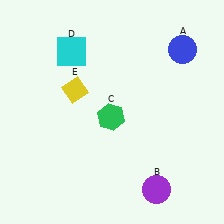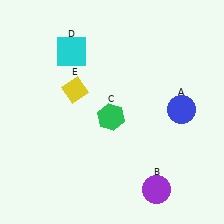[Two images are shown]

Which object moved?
The blue circle (A) moved down.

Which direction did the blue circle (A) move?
The blue circle (A) moved down.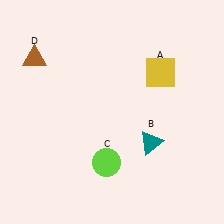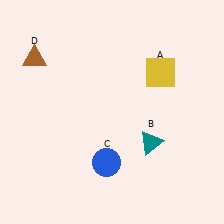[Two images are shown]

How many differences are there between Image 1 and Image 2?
There is 1 difference between the two images.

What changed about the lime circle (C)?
In Image 1, C is lime. In Image 2, it changed to blue.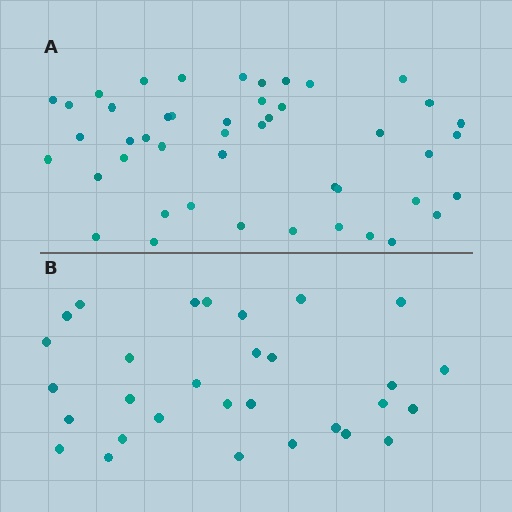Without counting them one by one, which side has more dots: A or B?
Region A (the top region) has more dots.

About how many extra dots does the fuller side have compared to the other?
Region A has approximately 15 more dots than region B.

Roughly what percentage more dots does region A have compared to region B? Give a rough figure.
About 55% more.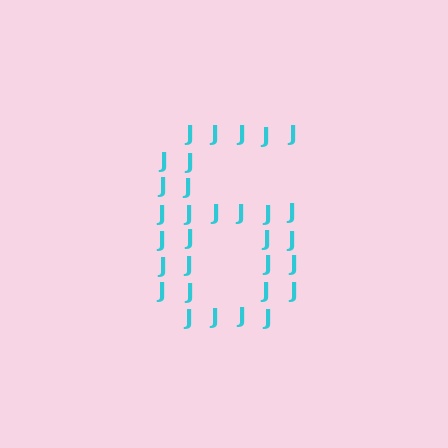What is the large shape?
The large shape is the digit 6.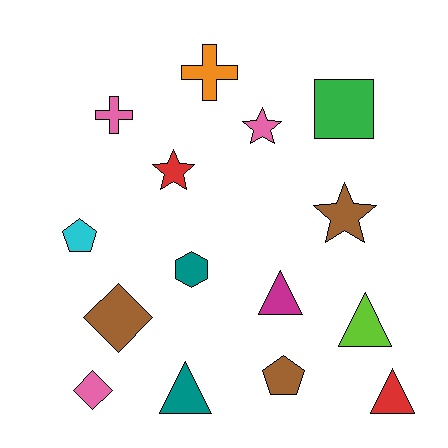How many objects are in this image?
There are 15 objects.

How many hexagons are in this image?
There is 1 hexagon.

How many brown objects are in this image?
There are 3 brown objects.